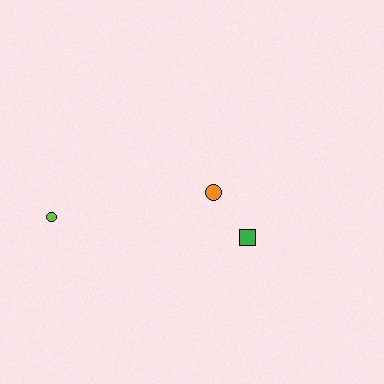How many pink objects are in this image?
There are no pink objects.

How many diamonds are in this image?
There are no diamonds.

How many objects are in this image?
There are 3 objects.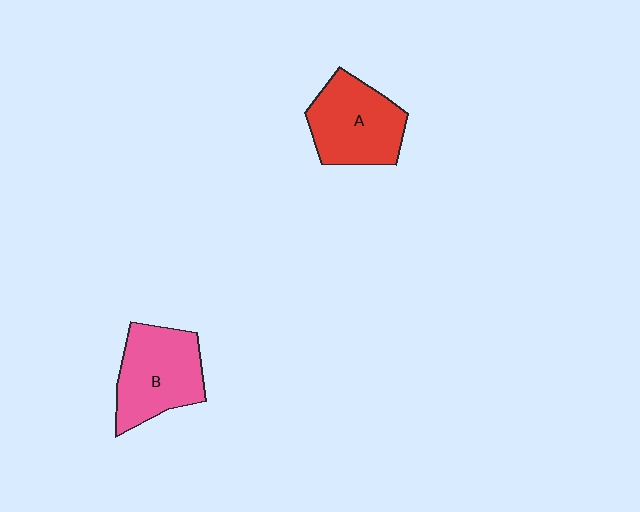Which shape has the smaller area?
Shape A (red).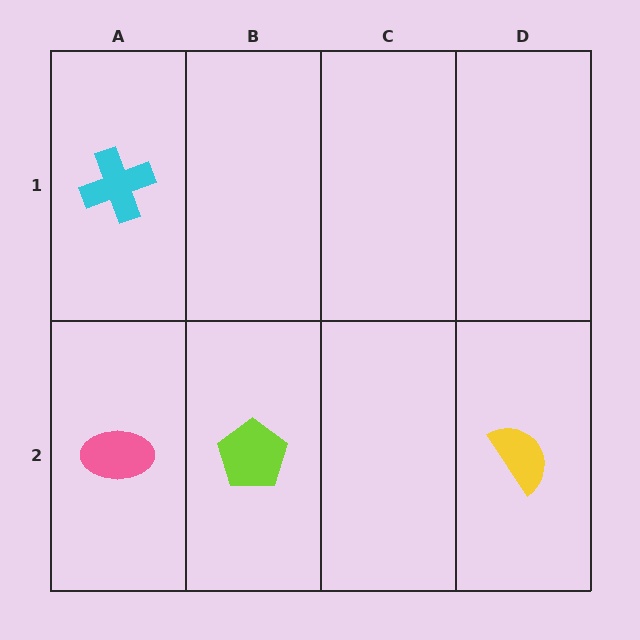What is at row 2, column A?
A pink ellipse.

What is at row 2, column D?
A yellow semicircle.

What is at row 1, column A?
A cyan cross.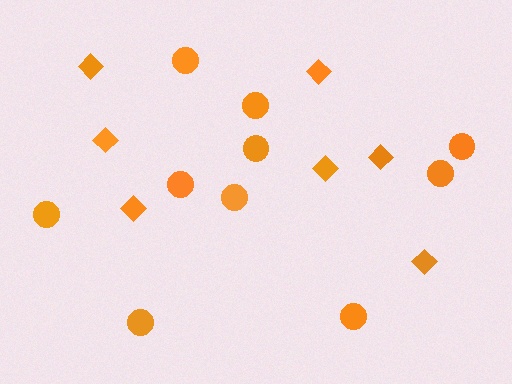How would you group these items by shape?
There are 2 groups: one group of diamonds (7) and one group of circles (10).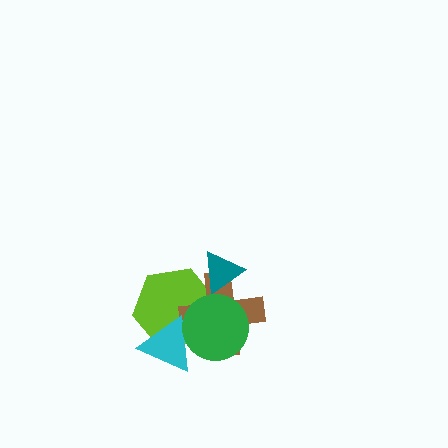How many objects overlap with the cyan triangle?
3 objects overlap with the cyan triangle.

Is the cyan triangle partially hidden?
Yes, it is partially covered by another shape.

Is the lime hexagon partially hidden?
Yes, it is partially covered by another shape.